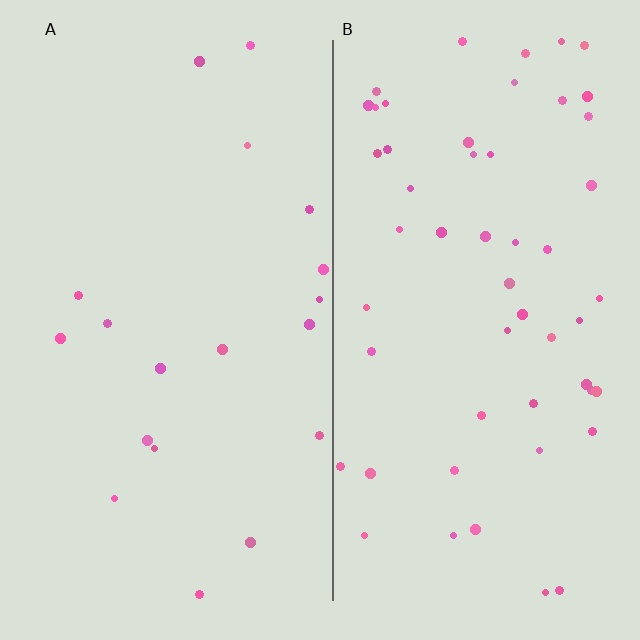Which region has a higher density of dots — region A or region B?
B (the right).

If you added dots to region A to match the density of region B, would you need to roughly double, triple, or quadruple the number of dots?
Approximately triple.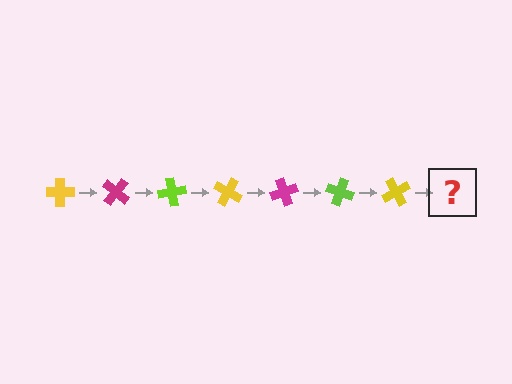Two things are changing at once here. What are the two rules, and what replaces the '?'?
The two rules are that it rotates 40 degrees each step and the color cycles through yellow, magenta, and lime. The '?' should be a magenta cross, rotated 280 degrees from the start.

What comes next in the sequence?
The next element should be a magenta cross, rotated 280 degrees from the start.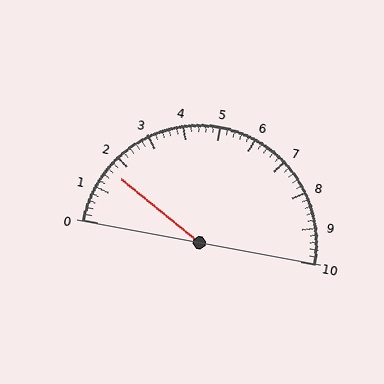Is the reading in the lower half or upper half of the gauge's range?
The reading is in the lower half of the range (0 to 10).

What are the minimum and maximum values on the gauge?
The gauge ranges from 0 to 10.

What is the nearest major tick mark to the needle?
The nearest major tick mark is 2.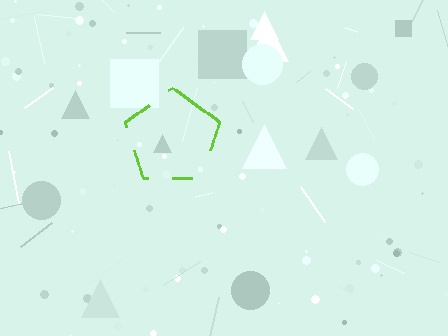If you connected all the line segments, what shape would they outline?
They would outline a pentagon.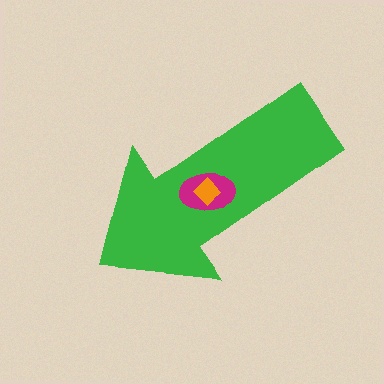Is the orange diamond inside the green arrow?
Yes.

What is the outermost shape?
The green arrow.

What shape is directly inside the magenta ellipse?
The orange diamond.